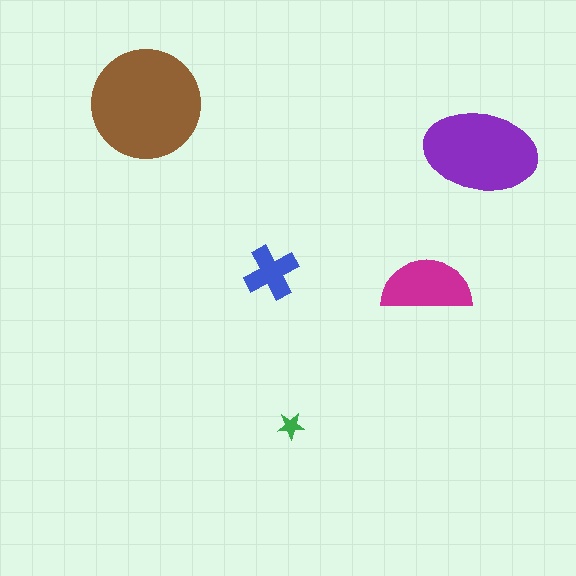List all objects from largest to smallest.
The brown circle, the purple ellipse, the magenta semicircle, the blue cross, the green star.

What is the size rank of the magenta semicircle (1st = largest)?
3rd.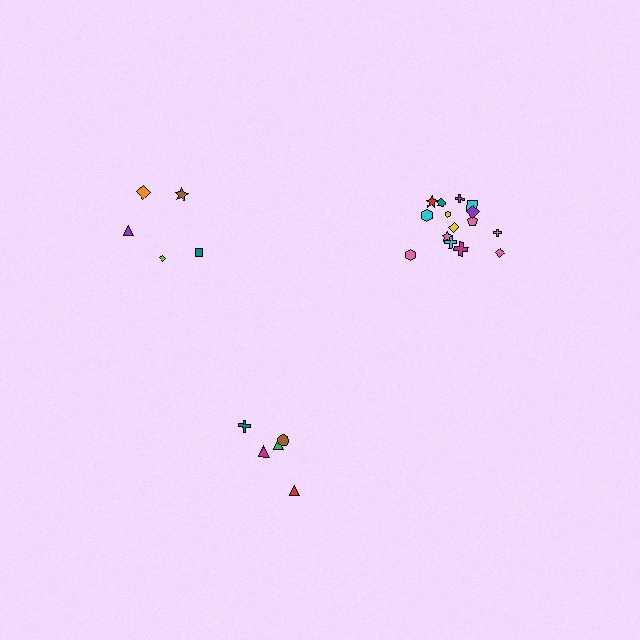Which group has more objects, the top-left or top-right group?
The top-right group.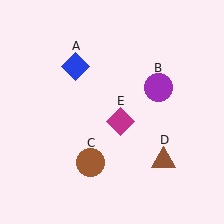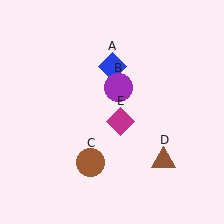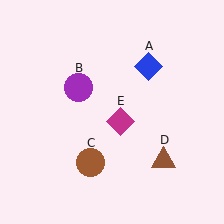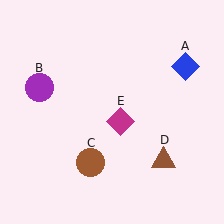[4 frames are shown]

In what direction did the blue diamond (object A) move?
The blue diamond (object A) moved right.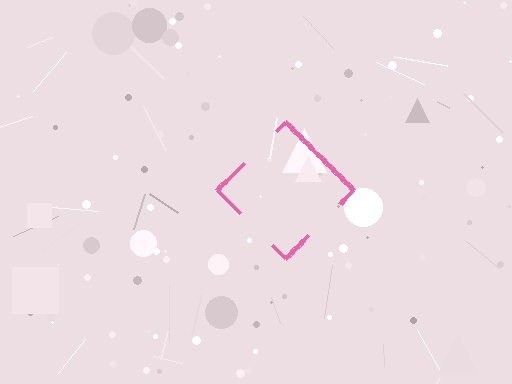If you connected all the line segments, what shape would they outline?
They would outline a diamond.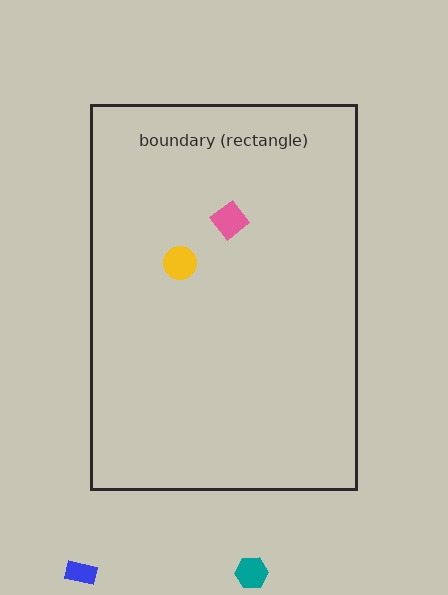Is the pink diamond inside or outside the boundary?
Inside.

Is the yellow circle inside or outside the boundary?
Inside.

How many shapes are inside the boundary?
2 inside, 2 outside.